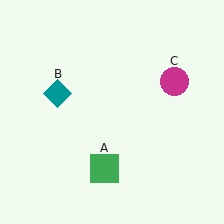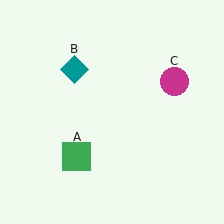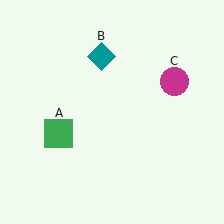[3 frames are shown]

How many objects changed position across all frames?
2 objects changed position: green square (object A), teal diamond (object B).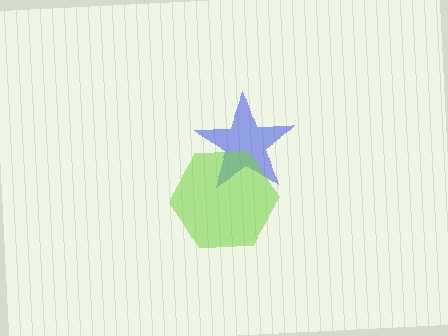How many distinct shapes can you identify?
There are 2 distinct shapes: a blue star, a lime hexagon.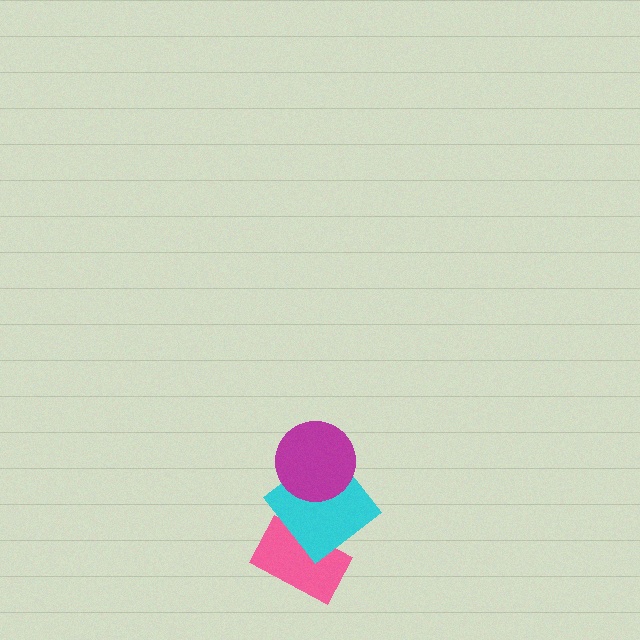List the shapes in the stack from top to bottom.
From top to bottom: the magenta circle, the cyan diamond, the pink rectangle.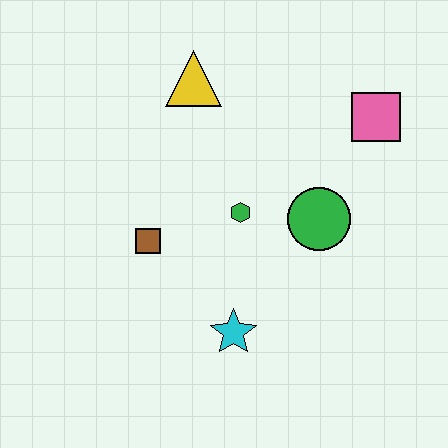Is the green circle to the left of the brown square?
No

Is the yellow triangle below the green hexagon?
No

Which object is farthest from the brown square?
The pink square is farthest from the brown square.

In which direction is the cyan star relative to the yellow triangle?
The cyan star is below the yellow triangle.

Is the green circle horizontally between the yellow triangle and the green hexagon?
No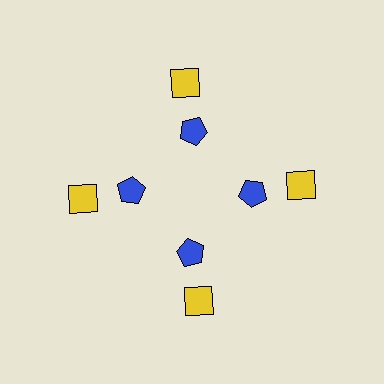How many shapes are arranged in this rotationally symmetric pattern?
There are 8 shapes, arranged in 4 groups of 2.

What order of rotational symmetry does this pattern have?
This pattern has 4-fold rotational symmetry.